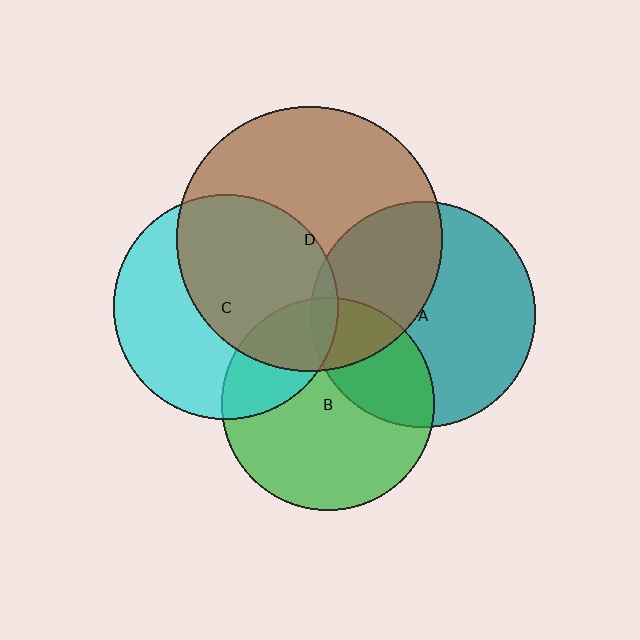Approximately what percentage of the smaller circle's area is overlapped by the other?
Approximately 30%.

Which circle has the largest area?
Circle D (brown).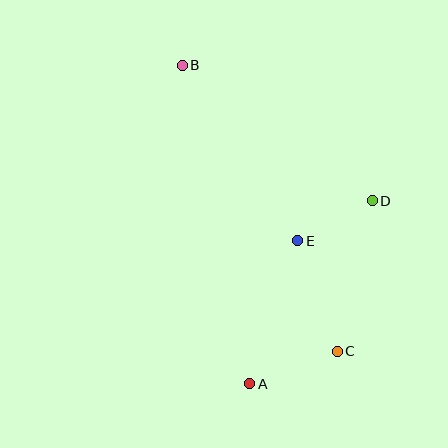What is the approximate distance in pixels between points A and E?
The distance between A and E is approximately 151 pixels.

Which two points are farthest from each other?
Points B and C are farthest from each other.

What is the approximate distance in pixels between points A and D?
The distance between A and D is approximately 220 pixels.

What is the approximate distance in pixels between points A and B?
The distance between A and B is approximately 325 pixels.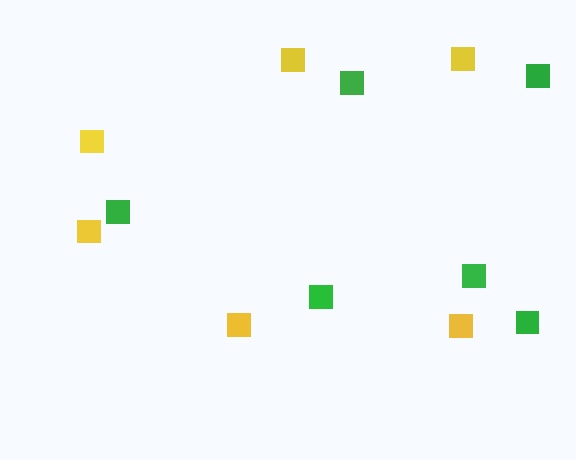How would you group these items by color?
There are 2 groups: one group of green squares (6) and one group of yellow squares (6).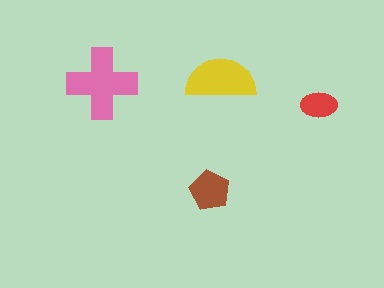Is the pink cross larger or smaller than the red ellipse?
Larger.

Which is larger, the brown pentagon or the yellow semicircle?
The yellow semicircle.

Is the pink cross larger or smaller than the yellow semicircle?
Larger.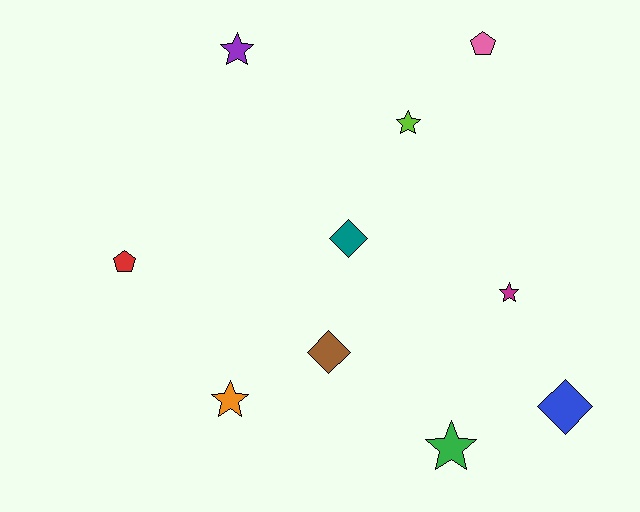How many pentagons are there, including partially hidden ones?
There are 2 pentagons.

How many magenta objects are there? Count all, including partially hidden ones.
There is 1 magenta object.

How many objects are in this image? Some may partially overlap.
There are 10 objects.